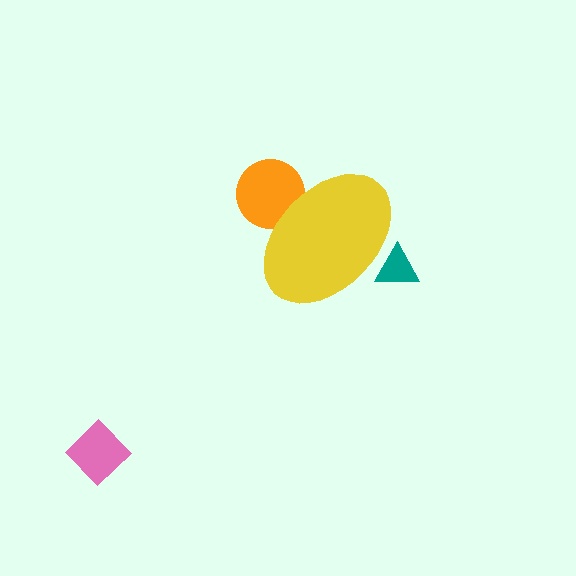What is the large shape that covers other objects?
A yellow ellipse.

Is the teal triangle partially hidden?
Yes, the teal triangle is partially hidden behind the yellow ellipse.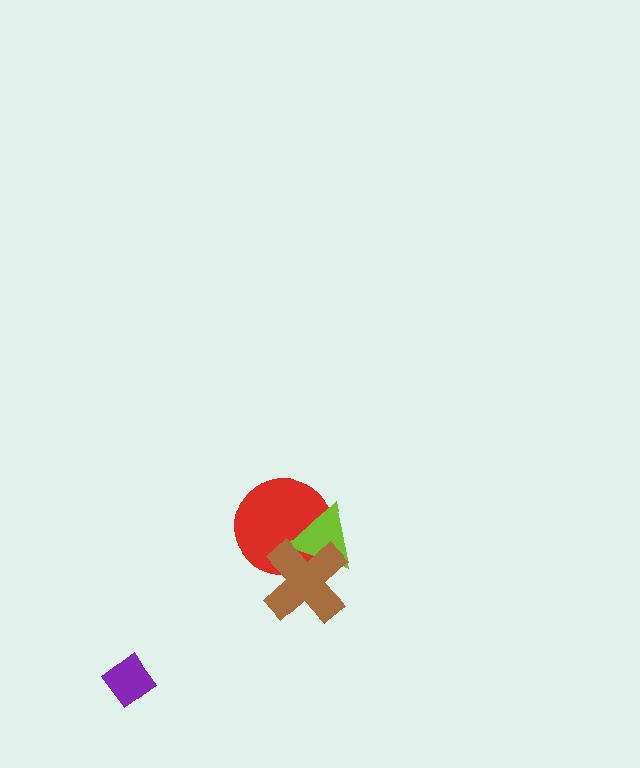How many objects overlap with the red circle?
2 objects overlap with the red circle.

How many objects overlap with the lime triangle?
2 objects overlap with the lime triangle.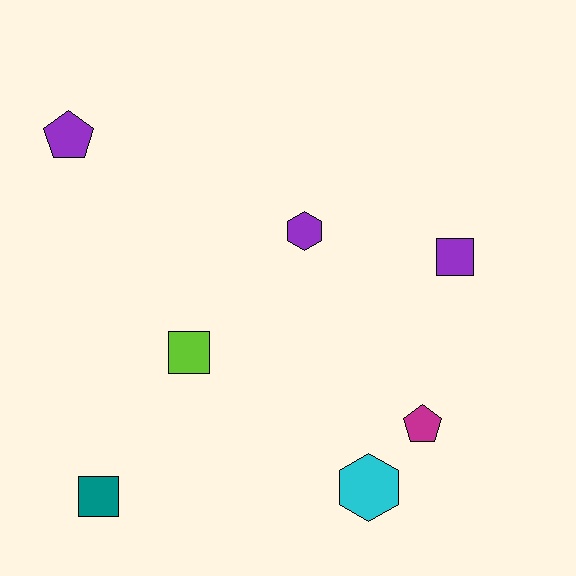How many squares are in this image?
There are 3 squares.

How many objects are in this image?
There are 7 objects.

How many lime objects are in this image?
There is 1 lime object.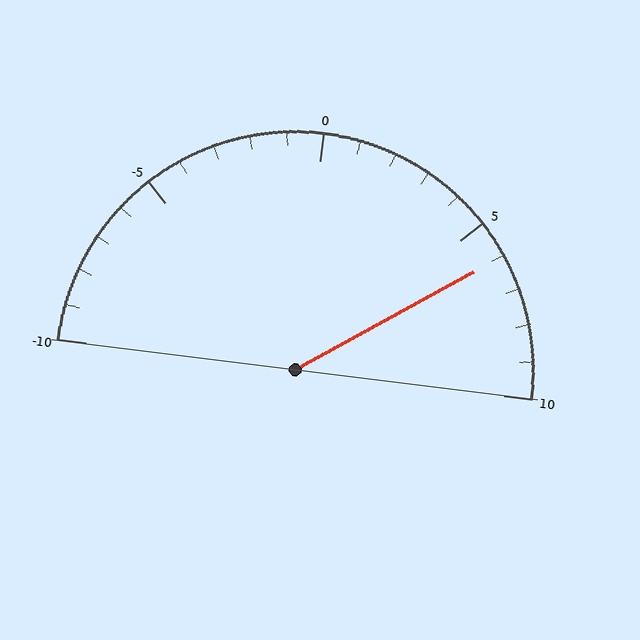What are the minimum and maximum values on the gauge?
The gauge ranges from -10 to 10.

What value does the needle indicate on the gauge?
The needle indicates approximately 6.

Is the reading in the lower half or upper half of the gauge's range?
The reading is in the upper half of the range (-10 to 10).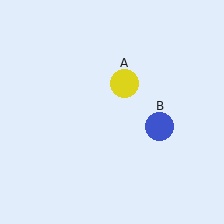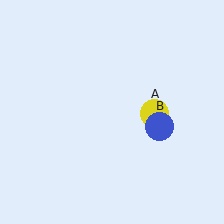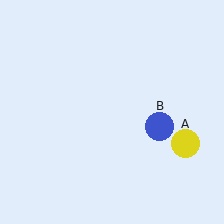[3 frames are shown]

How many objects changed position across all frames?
1 object changed position: yellow circle (object A).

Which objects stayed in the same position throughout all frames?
Blue circle (object B) remained stationary.